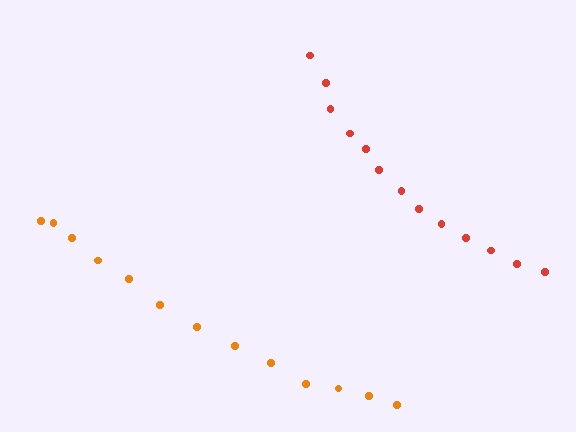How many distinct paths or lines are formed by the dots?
There are 2 distinct paths.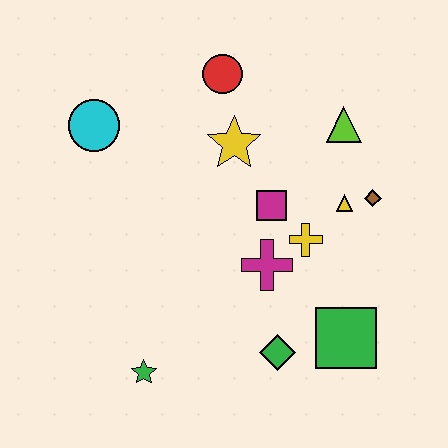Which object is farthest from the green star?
The lime triangle is farthest from the green star.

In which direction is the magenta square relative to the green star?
The magenta square is above the green star.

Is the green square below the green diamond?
No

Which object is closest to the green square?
The green diamond is closest to the green square.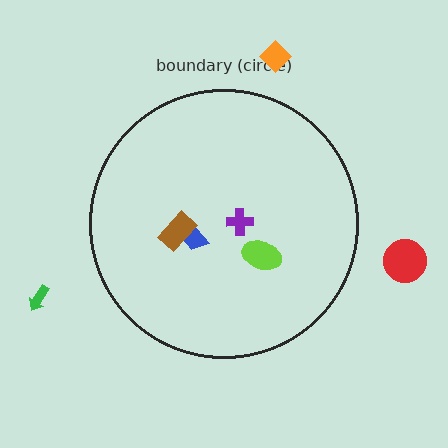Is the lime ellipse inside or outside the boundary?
Inside.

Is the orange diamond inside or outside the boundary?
Outside.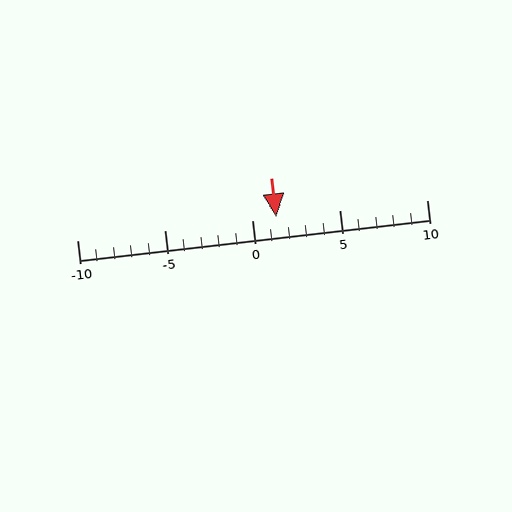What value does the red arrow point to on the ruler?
The red arrow points to approximately 1.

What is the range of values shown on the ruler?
The ruler shows values from -10 to 10.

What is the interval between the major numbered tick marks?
The major tick marks are spaced 5 units apart.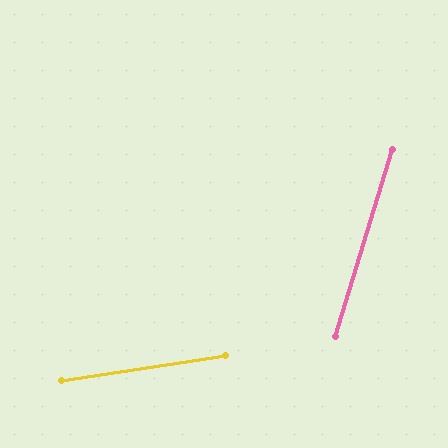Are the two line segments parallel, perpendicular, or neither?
Neither parallel nor perpendicular — they differ by about 64°.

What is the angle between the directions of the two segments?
Approximately 64 degrees.